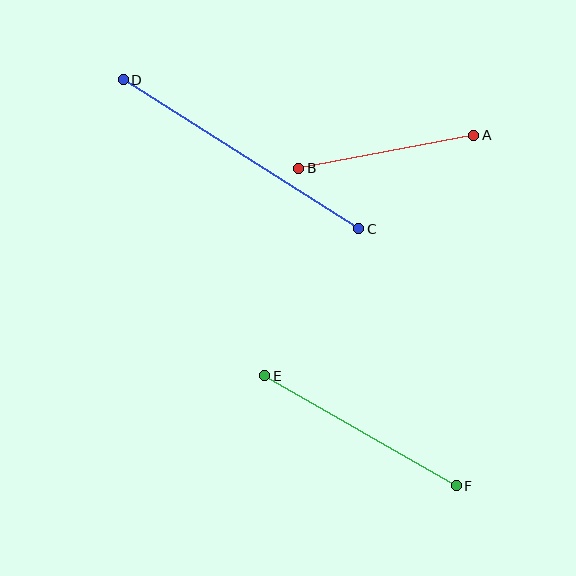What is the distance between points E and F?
The distance is approximately 221 pixels.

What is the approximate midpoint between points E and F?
The midpoint is at approximately (361, 431) pixels.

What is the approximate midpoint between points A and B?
The midpoint is at approximately (386, 152) pixels.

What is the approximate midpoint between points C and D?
The midpoint is at approximately (241, 154) pixels.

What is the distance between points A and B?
The distance is approximately 178 pixels.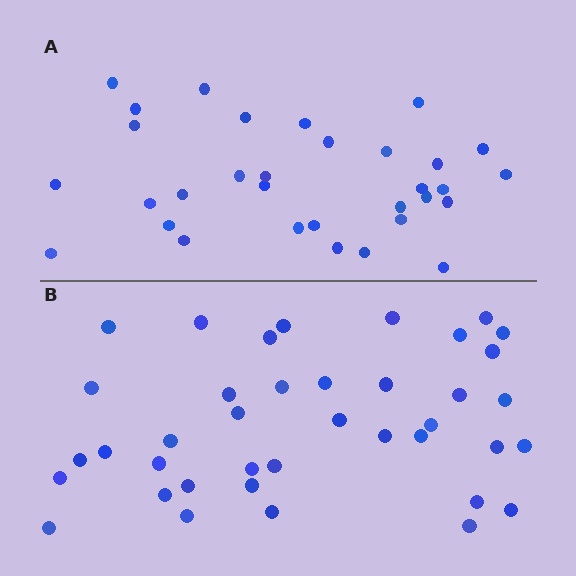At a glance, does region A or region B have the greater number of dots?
Region B (the bottom region) has more dots.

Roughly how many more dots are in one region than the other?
Region B has roughly 8 or so more dots than region A.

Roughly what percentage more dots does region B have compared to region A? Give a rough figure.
About 20% more.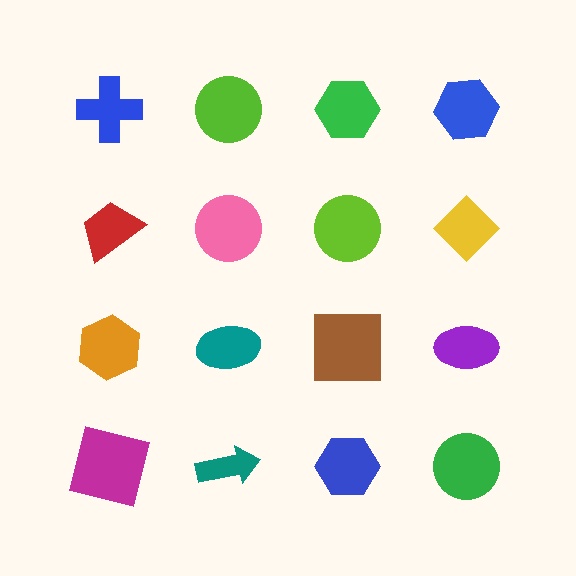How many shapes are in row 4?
4 shapes.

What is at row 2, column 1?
A red trapezoid.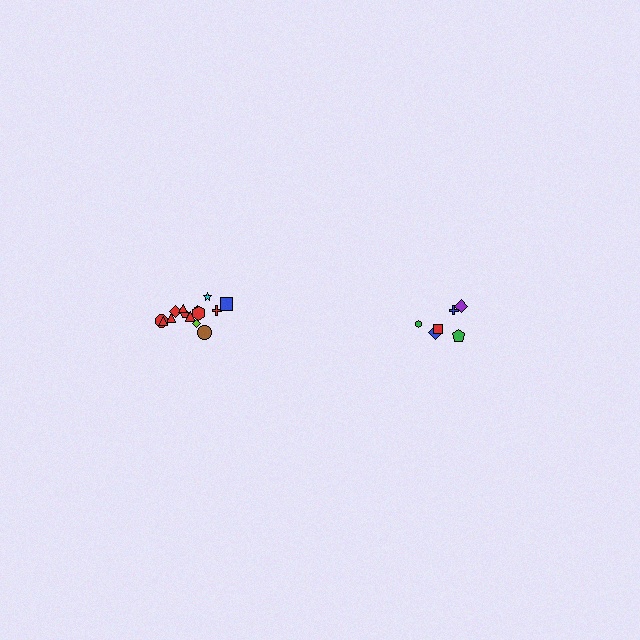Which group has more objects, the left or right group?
The left group.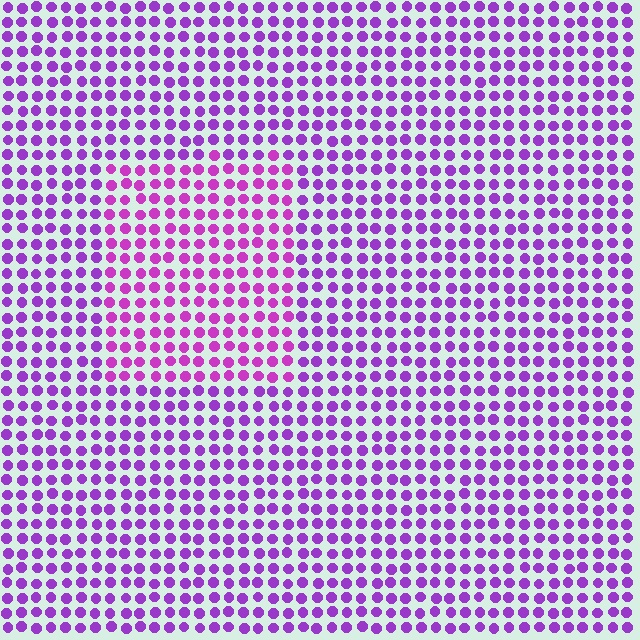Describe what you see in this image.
The image is filled with small purple elements in a uniform arrangement. A rectangle-shaped region is visible where the elements are tinted to a slightly different hue, forming a subtle color boundary.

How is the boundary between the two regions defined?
The boundary is defined purely by a slight shift in hue (about 22 degrees). Spacing, size, and orientation are identical on both sides.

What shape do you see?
I see a rectangle.